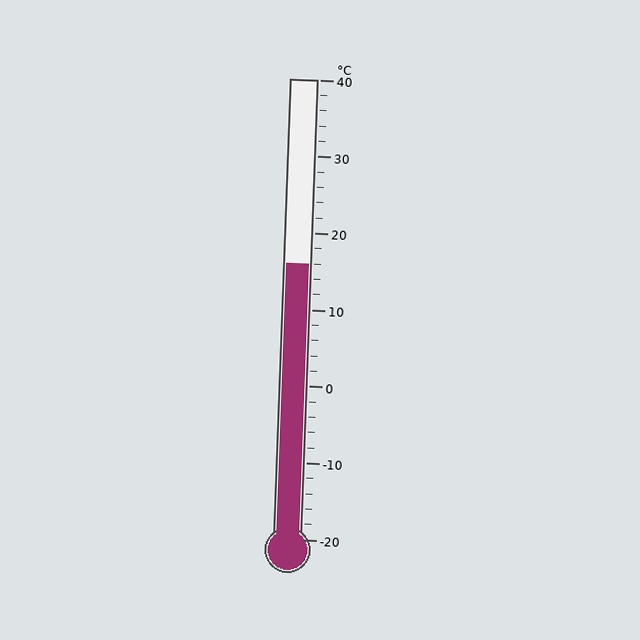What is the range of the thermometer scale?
The thermometer scale ranges from -20°C to 40°C.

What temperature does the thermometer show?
The thermometer shows approximately 16°C.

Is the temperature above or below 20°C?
The temperature is below 20°C.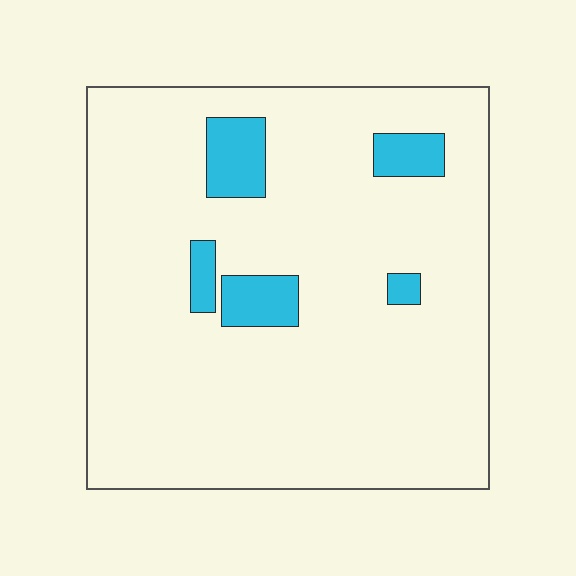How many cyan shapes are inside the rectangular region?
5.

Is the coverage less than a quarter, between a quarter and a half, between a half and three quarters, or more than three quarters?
Less than a quarter.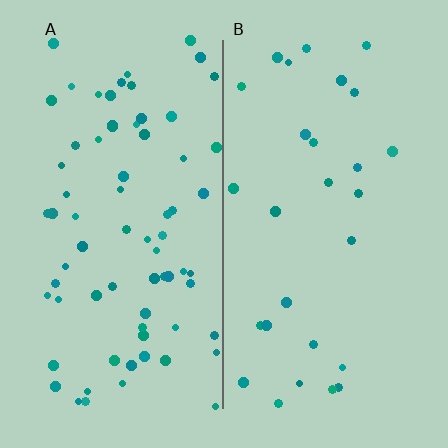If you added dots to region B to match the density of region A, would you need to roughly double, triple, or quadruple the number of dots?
Approximately triple.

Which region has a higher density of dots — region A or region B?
A (the left).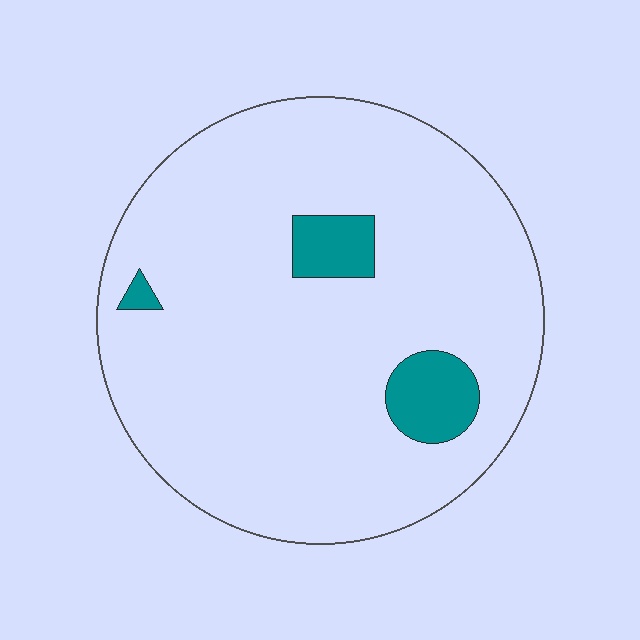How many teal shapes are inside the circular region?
3.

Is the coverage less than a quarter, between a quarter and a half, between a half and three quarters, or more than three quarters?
Less than a quarter.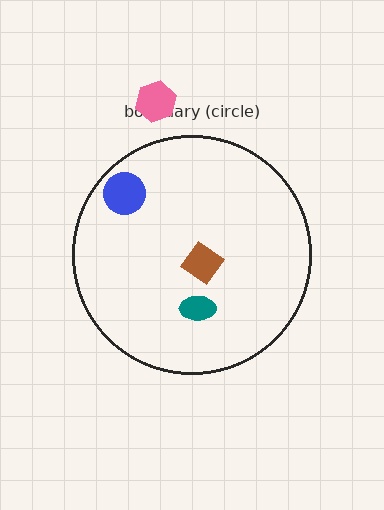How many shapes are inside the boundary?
3 inside, 1 outside.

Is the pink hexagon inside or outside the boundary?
Outside.